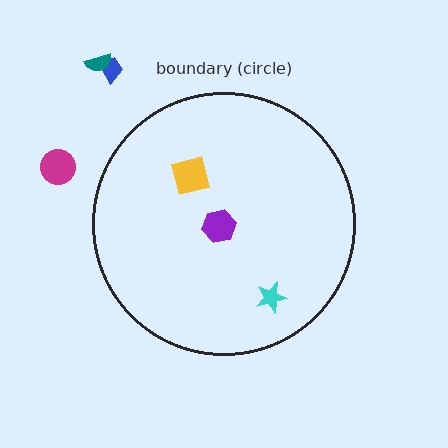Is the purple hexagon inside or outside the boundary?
Inside.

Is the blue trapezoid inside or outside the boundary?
Outside.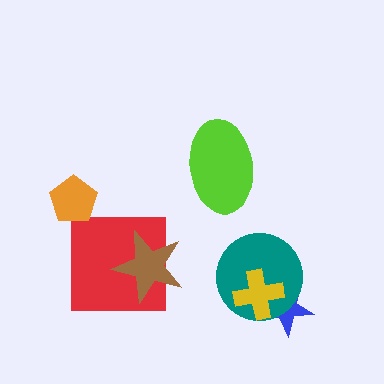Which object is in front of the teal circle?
The yellow cross is in front of the teal circle.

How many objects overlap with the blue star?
2 objects overlap with the blue star.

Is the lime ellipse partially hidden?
No, no other shape covers it.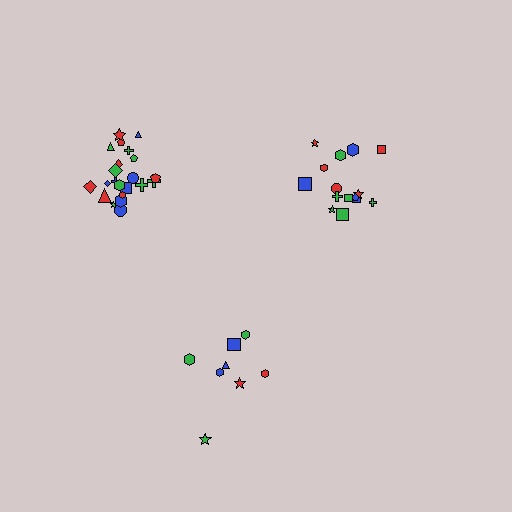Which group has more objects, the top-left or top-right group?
The top-left group.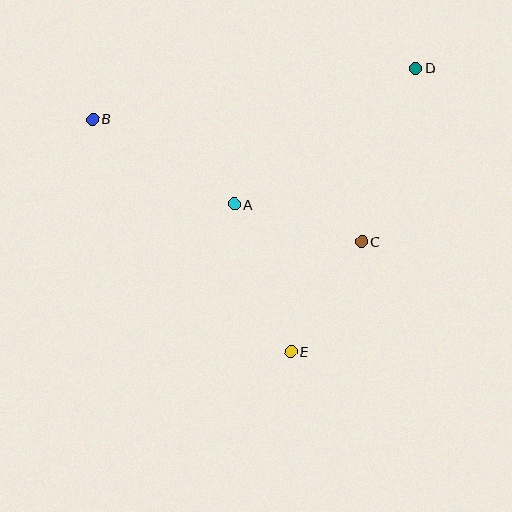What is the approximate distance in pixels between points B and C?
The distance between B and C is approximately 295 pixels.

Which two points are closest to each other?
Points C and E are closest to each other.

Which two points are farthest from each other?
Points B and D are farthest from each other.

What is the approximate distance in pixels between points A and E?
The distance between A and E is approximately 158 pixels.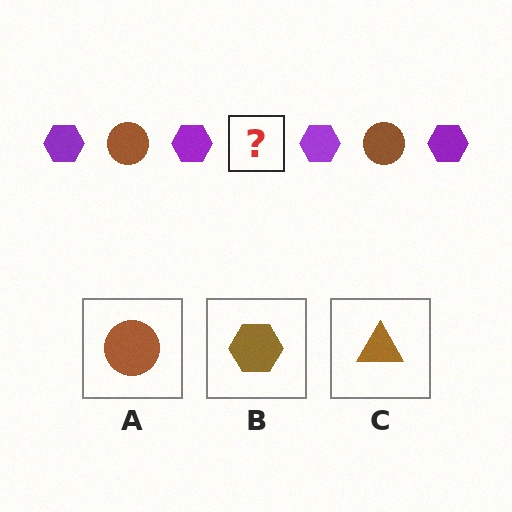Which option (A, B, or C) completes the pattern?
A.